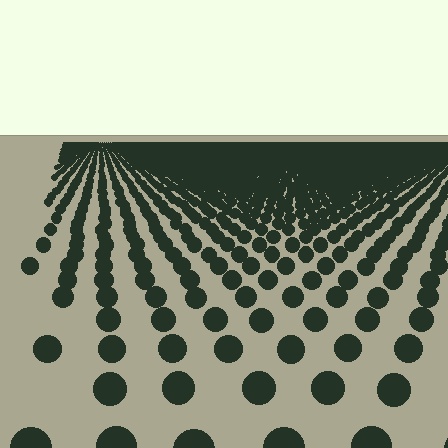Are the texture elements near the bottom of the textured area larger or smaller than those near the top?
Larger. Near the bottom, elements are closer to the viewer and appear at a bigger on-screen size.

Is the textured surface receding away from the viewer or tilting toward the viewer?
The surface is receding away from the viewer. Texture elements get smaller and denser toward the top.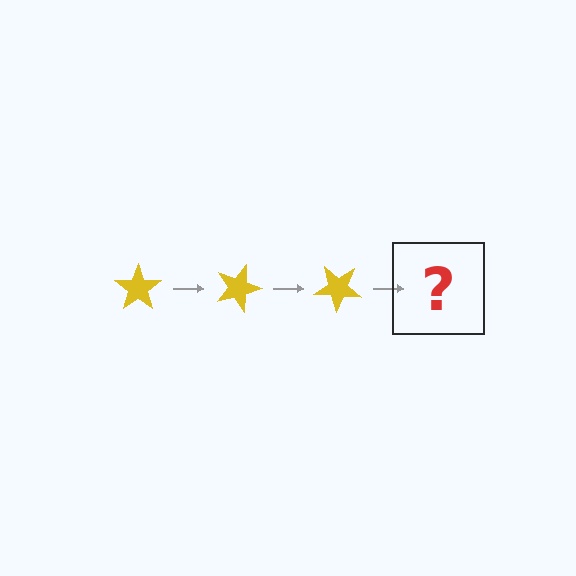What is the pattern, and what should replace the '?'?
The pattern is that the star rotates 20 degrees each step. The '?' should be a yellow star rotated 60 degrees.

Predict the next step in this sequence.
The next step is a yellow star rotated 60 degrees.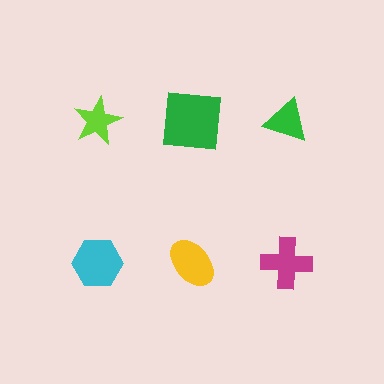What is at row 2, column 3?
A magenta cross.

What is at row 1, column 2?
A green square.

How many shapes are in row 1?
3 shapes.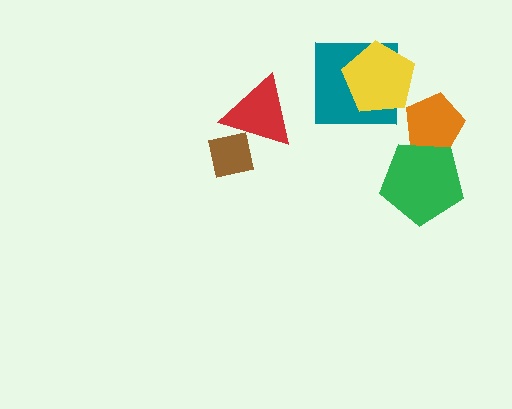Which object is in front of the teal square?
The yellow pentagon is in front of the teal square.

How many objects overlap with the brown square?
1 object overlaps with the brown square.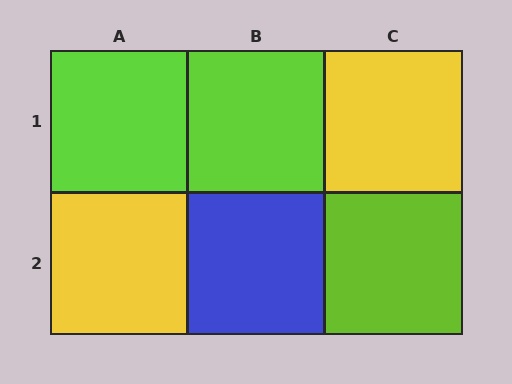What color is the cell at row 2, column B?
Blue.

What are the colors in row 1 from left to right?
Lime, lime, yellow.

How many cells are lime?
3 cells are lime.